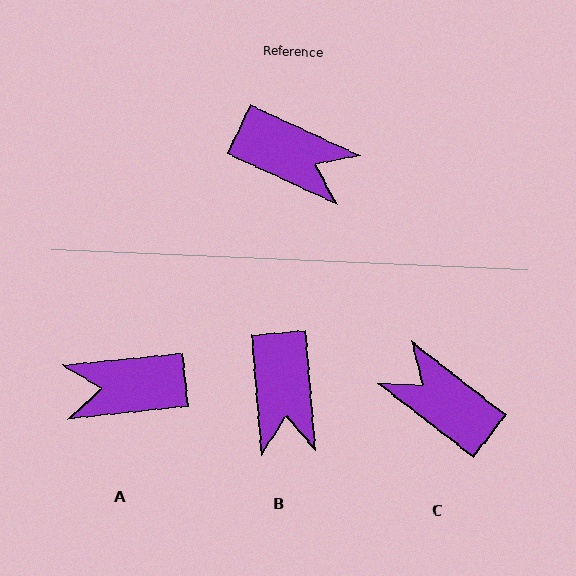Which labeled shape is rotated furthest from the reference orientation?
C, about 167 degrees away.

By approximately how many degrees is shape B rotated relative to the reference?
Approximately 60 degrees clockwise.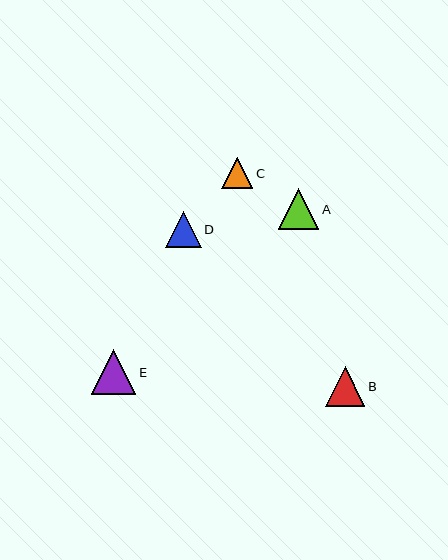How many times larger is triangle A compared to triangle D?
Triangle A is approximately 1.1 times the size of triangle D.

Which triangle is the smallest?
Triangle C is the smallest with a size of approximately 31 pixels.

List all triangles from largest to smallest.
From largest to smallest: E, A, B, D, C.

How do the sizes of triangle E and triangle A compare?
Triangle E and triangle A are approximately the same size.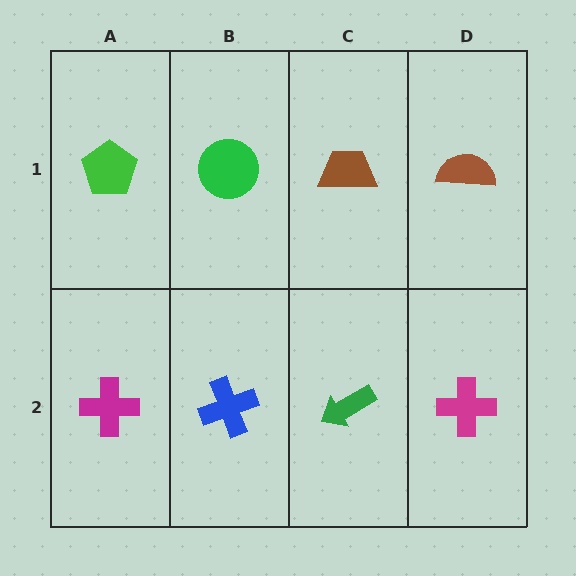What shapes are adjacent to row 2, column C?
A brown trapezoid (row 1, column C), a blue cross (row 2, column B), a magenta cross (row 2, column D).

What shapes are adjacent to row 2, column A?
A green pentagon (row 1, column A), a blue cross (row 2, column B).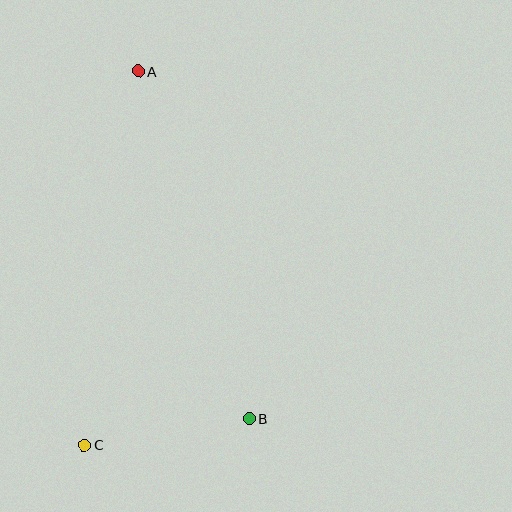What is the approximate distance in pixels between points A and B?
The distance between A and B is approximately 364 pixels.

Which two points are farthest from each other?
Points A and C are farthest from each other.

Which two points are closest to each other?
Points B and C are closest to each other.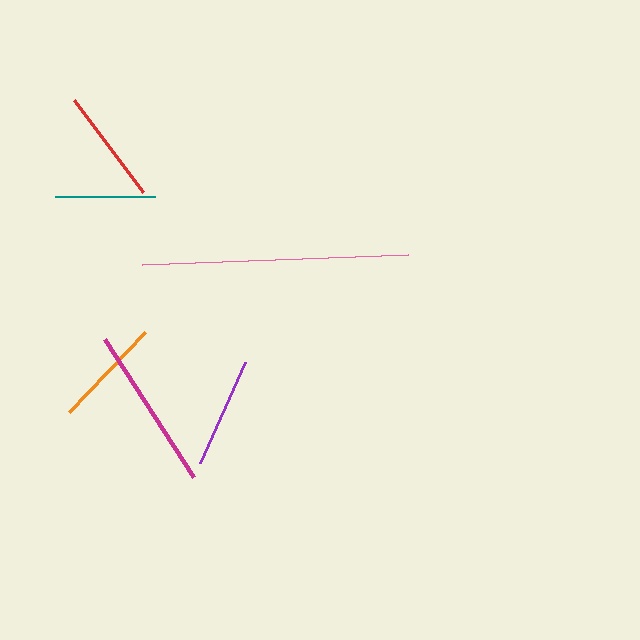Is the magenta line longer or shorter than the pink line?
The pink line is longer than the magenta line.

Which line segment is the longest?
The pink line is the longest at approximately 266 pixels.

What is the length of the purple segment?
The purple segment is approximately 111 pixels long.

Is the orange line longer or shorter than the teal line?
The orange line is longer than the teal line.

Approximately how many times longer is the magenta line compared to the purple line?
The magenta line is approximately 1.5 times the length of the purple line.